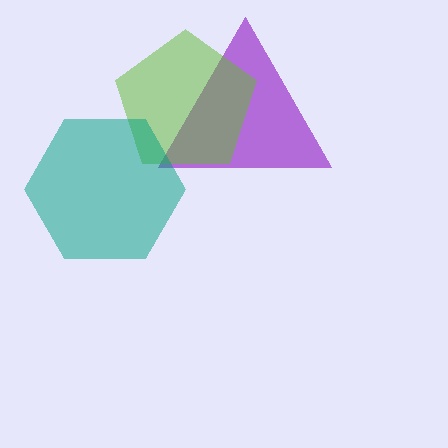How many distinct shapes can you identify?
There are 3 distinct shapes: a purple triangle, a lime pentagon, a teal hexagon.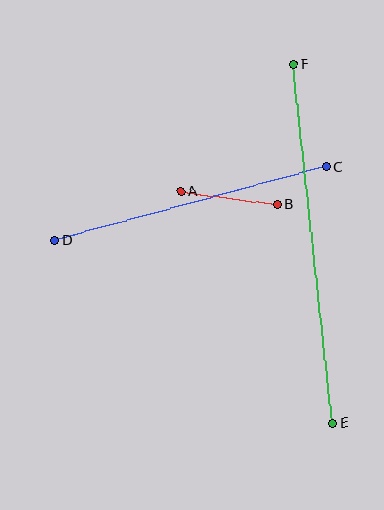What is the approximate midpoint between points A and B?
The midpoint is at approximately (229, 198) pixels.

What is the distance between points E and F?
The distance is approximately 361 pixels.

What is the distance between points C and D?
The distance is approximately 282 pixels.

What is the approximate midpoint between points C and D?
The midpoint is at approximately (190, 203) pixels.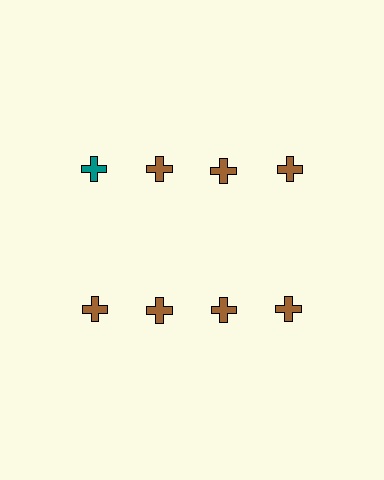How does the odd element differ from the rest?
It has a different color: teal instead of brown.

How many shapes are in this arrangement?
There are 8 shapes arranged in a grid pattern.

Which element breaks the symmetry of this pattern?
The teal cross in the top row, leftmost column breaks the symmetry. All other shapes are brown crosses.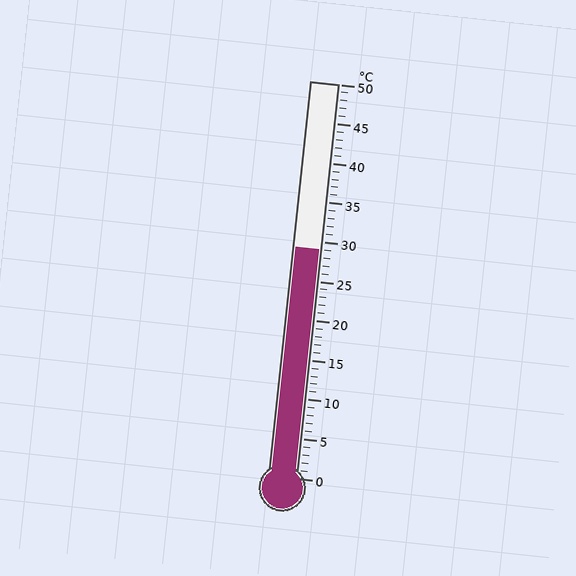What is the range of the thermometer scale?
The thermometer scale ranges from 0°C to 50°C.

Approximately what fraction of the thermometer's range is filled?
The thermometer is filled to approximately 60% of its range.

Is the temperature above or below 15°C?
The temperature is above 15°C.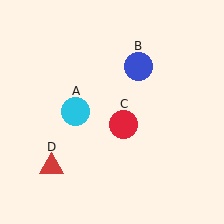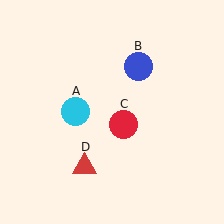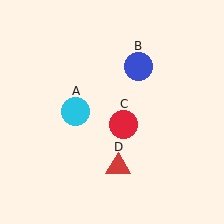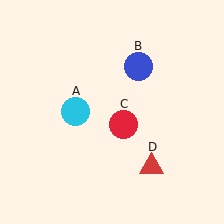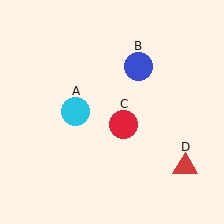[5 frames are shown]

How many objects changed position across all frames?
1 object changed position: red triangle (object D).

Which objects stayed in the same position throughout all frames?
Cyan circle (object A) and blue circle (object B) and red circle (object C) remained stationary.